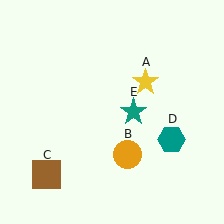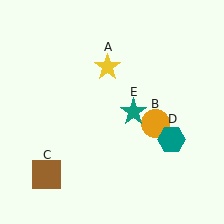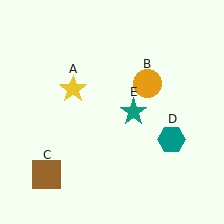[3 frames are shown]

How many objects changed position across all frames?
2 objects changed position: yellow star (object A), orange circle (object B).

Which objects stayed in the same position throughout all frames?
Brown square (object C) and teal hexagon (object D) and teal star (object E) remained stationary.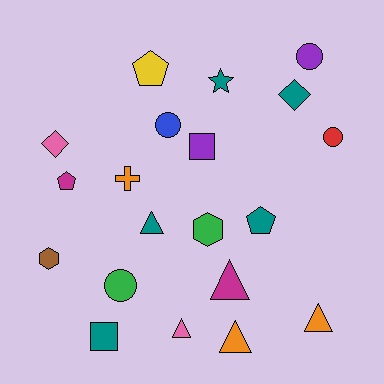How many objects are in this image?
There are 20 objects.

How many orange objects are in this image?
There are 3 orange objects.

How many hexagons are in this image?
There are 2 hexagons.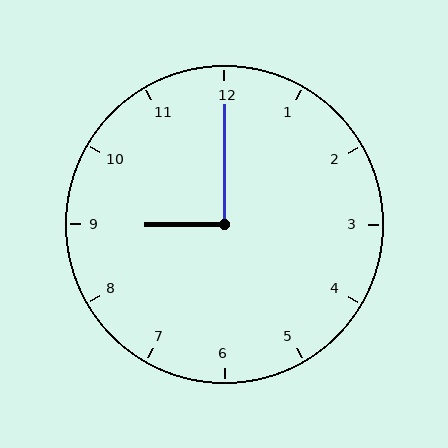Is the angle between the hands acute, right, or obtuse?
It is right.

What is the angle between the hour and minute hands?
Approximately 90 degrees.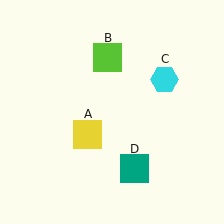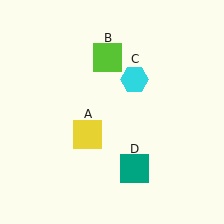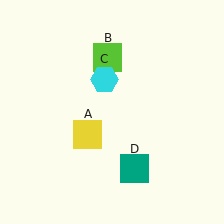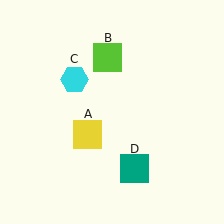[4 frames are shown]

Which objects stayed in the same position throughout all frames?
Yellow square (object A) and lime square (object B) and teal square (object D) remained stationary.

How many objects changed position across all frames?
1 object changed position: cyan hexagon (object C).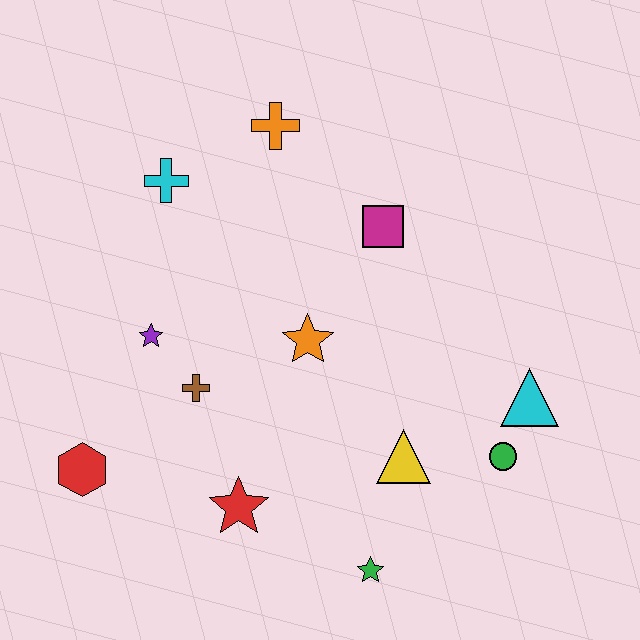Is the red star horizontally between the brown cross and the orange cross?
Yes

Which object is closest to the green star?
The yellow triangle is closest to the green star.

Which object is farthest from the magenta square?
The red hexagon is farthest from the magenta square.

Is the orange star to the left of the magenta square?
Yes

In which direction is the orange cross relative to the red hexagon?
The orange cross is above the red hexagon.